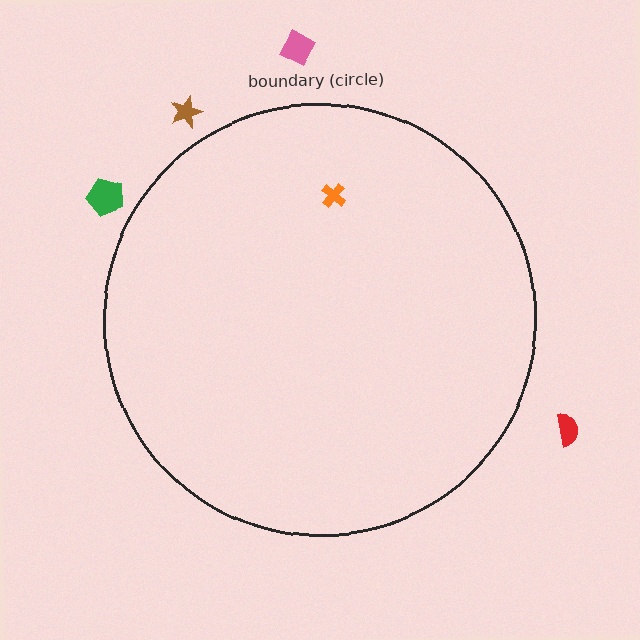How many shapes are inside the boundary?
1 inside, 4 outside.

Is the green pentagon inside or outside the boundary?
Outside.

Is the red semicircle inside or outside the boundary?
Outside.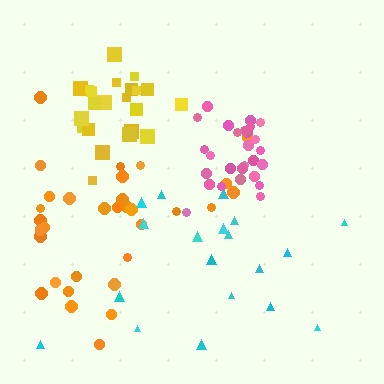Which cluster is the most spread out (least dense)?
Cyan.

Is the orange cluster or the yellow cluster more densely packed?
Yellow.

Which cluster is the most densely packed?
Pink.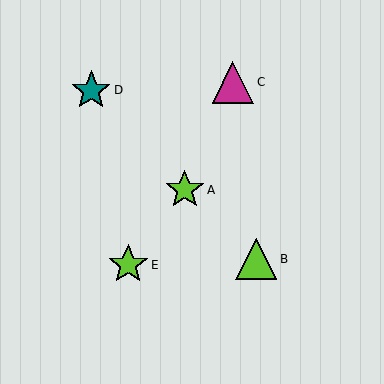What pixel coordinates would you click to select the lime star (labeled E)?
Click at (128, 265) to select the lime star E.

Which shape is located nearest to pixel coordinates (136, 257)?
The lime star (labeled E) at (128, 265) is nearest to that location.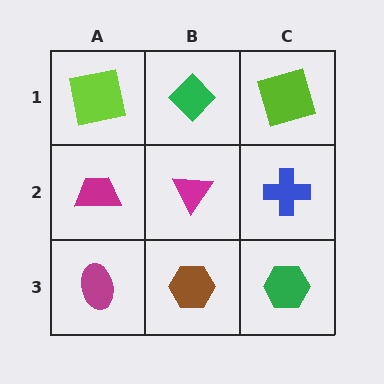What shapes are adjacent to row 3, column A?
A magenta trapezoid (row 2, column A), a brown hexagon (row 3, column B).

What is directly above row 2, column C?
A lime square.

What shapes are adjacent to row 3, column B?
A magenta triangle (row 2, column B), a magenta ellipse (row 3, column A), a green hexagon (row 3, column C).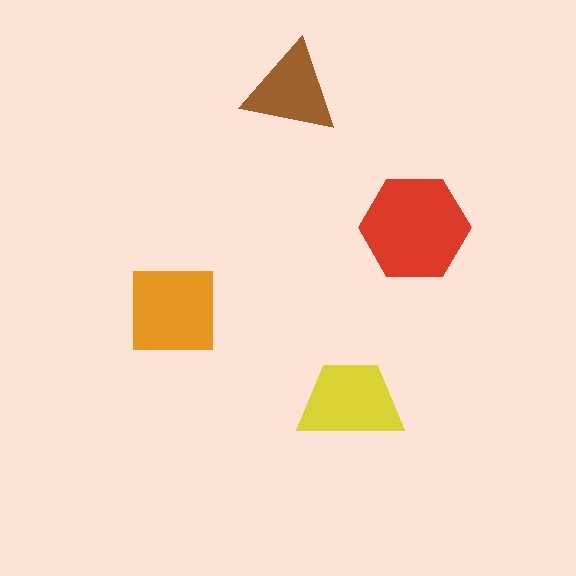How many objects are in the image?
There are 4 objects in the image.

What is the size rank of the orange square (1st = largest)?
2nd.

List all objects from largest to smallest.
The red hexagon, the orange square, the yellow trapezoid, the brown triangle.